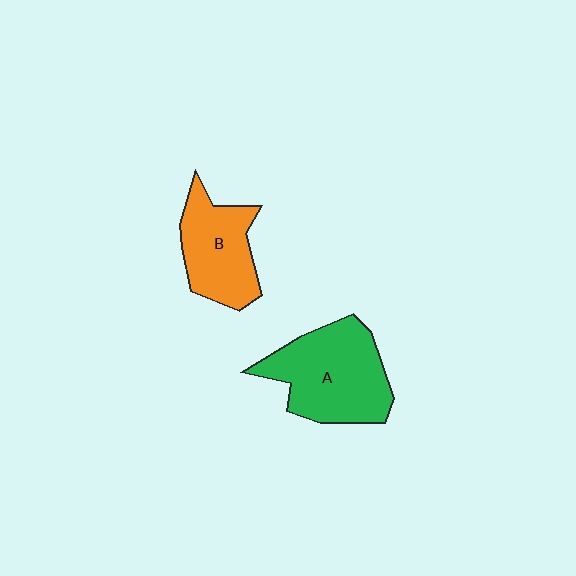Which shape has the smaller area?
Shape B (orange).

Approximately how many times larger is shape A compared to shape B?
Approximately 1.4 times.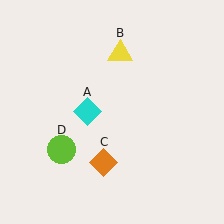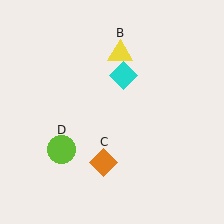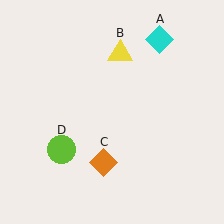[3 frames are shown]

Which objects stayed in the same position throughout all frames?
Yellow triangle (object B) and orange diamond (object C) and lime circle (object D) remained stationary.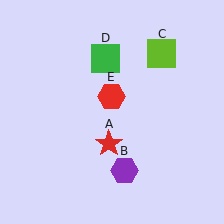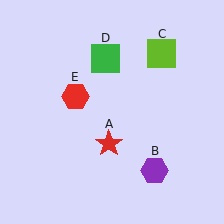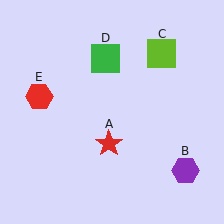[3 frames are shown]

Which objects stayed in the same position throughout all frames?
Red star (object A) and lime square (object C) and green square (object D) remained stationary.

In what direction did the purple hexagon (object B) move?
The purple hexagon (object B) moved right.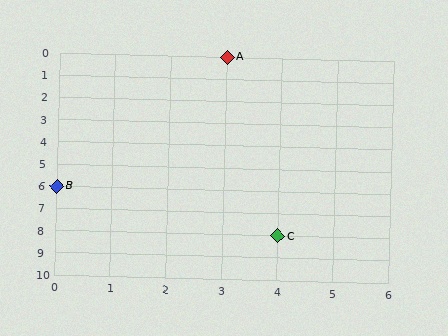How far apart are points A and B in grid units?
Points A and B are 3 columns and 6 rows apart (about 6.7 grid units diagonally).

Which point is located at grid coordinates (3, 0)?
Point A is at (3, 0).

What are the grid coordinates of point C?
Point C is at grid coordinates (4, 8).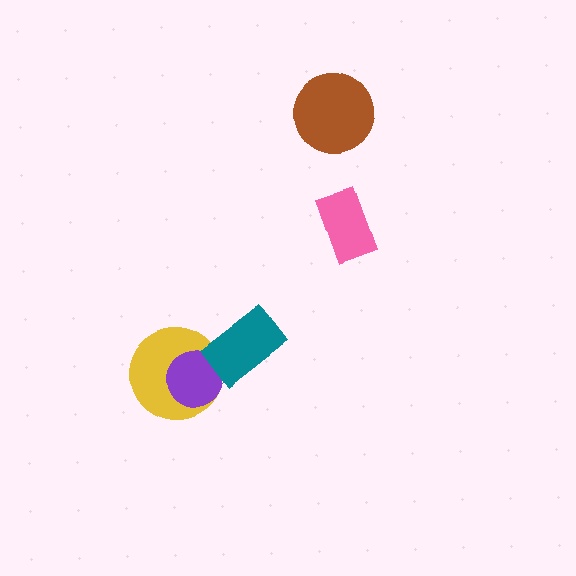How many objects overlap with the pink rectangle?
0 objects overlap with the pink rectangle.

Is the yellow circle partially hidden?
Yes, it is partially covered by another shape.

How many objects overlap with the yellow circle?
2 objects overlap with the yellow circle.